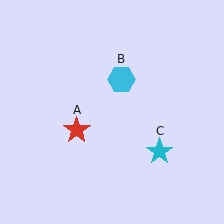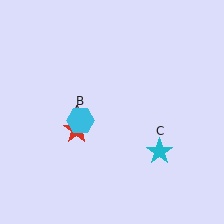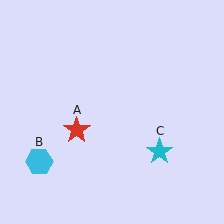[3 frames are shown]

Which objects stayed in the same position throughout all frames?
Red star (object A) and cyan star (object C) remained stationary.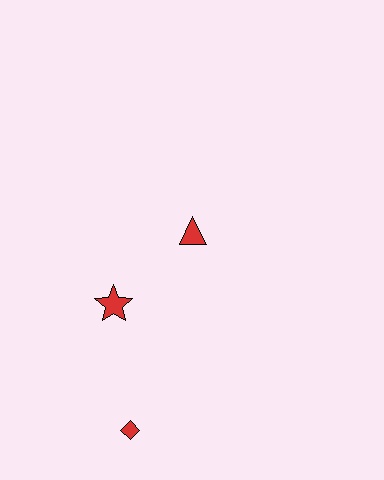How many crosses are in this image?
There are no crosses.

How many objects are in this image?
There are 3 objects.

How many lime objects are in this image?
There are no lime objects.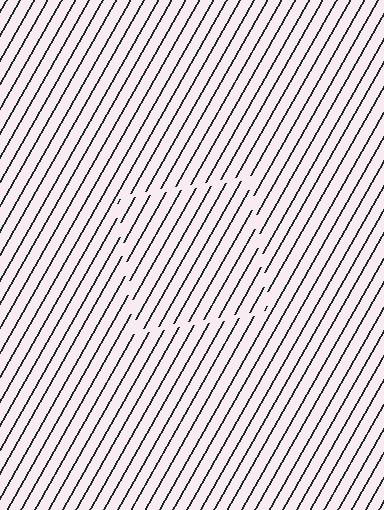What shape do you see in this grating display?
An illusory square. The interior of the shape contains the same grating, shifted by half a period — the contour is defined by the phase discontinuity where line-ends from the inner and outer gratings abut.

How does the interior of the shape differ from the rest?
The interior of the shape contains the same grating, shifted by half a period — the contour is defined by the phase discontinuity where line-ends from the inner and outer gratings abut.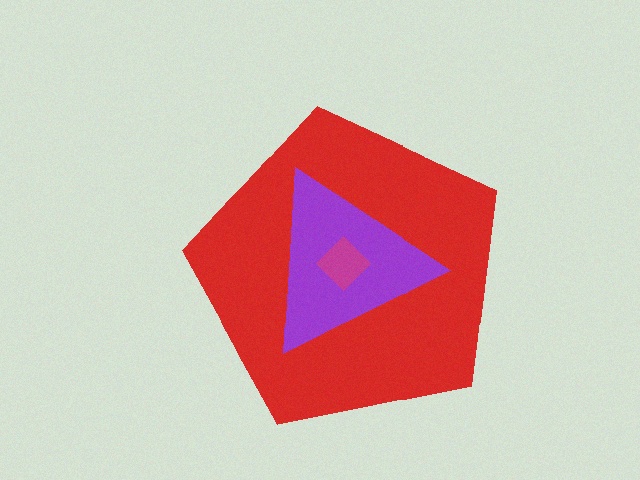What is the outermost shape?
The red pentagon.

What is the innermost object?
The magenta diamond.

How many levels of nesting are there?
3.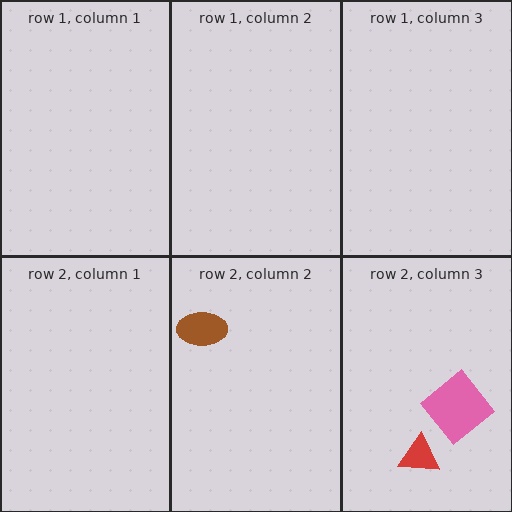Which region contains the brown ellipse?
The row 2, column 2 region.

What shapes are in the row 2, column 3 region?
The red triangle, the pink diamond.